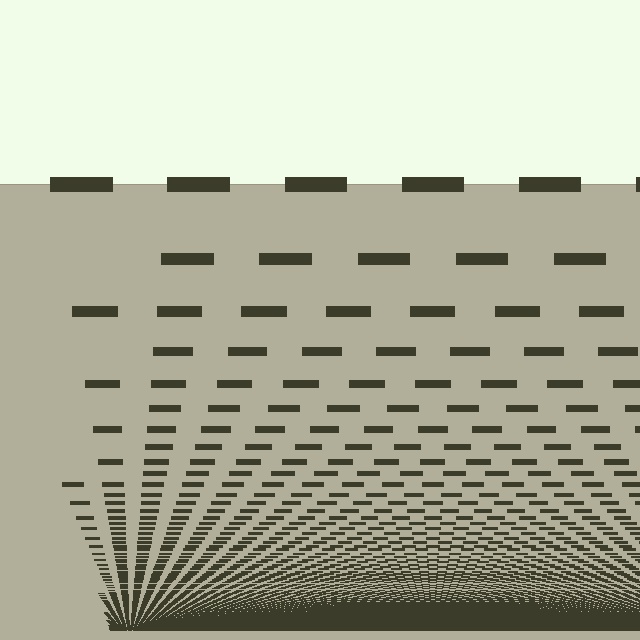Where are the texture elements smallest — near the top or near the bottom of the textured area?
Near the bottom.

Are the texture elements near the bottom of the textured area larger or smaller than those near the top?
Smaller. The gradient is inverted — elements near the bottom are smaller and denser.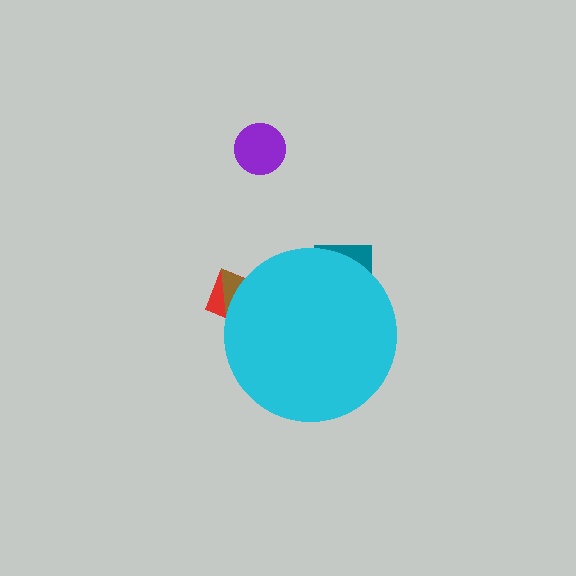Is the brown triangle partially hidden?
Yes, the brown triangle is partially hidden behind the cyan circle.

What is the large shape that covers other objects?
A cyan circle.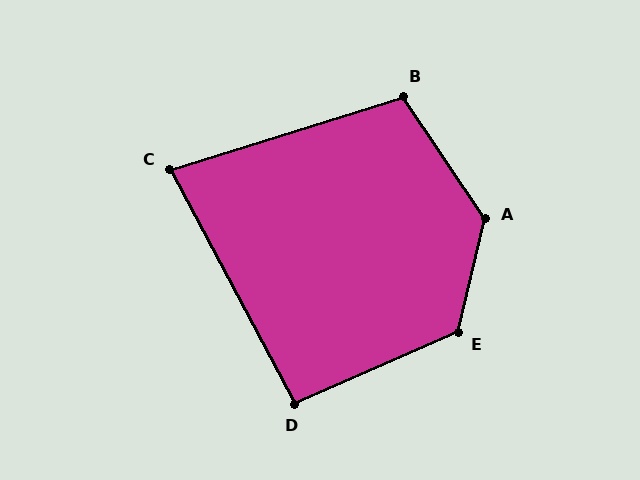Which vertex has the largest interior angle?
A, at approximately 133 degrees.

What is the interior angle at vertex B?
Approximately 106 degrees (obtuse).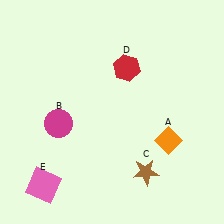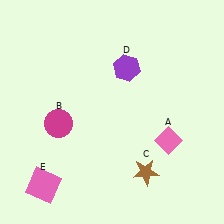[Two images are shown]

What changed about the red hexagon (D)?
In Image 1, D is red. In Image 2, it changed to purple.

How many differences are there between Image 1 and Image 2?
There are 2 differences between the two images.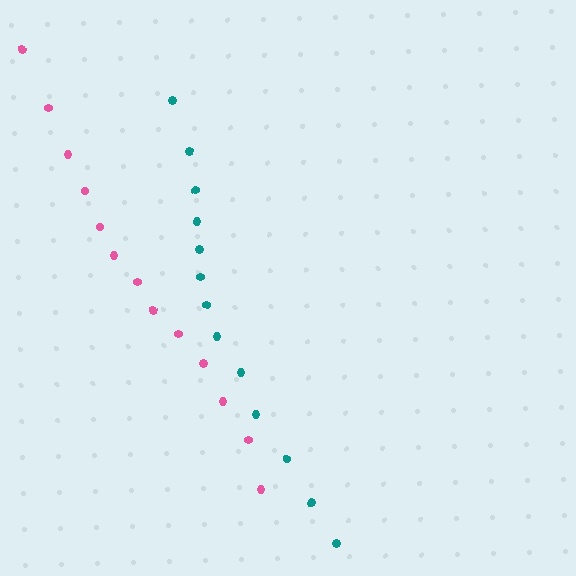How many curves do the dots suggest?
There are 2 distinct paths.